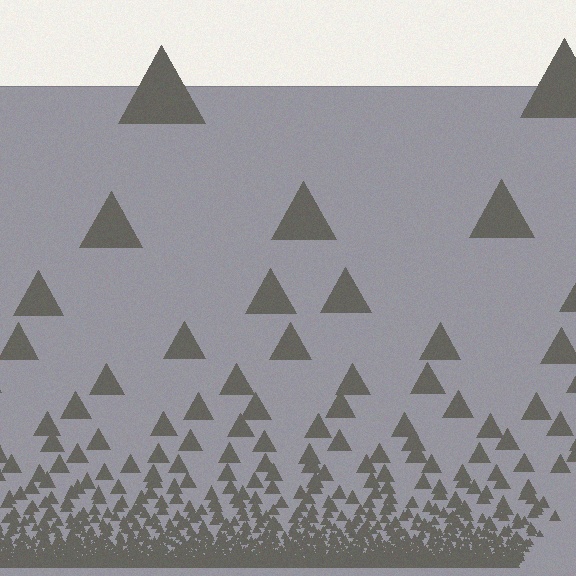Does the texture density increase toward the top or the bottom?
Density increases toward the bottom.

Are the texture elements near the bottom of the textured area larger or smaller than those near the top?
Smaller. The gradient is inverted — elements near the bottom are smaller and denser.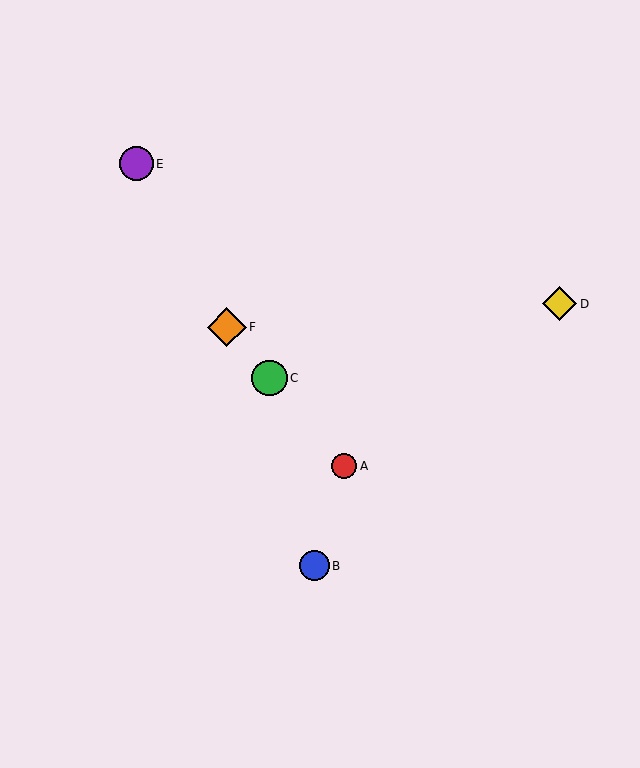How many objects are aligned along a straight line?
3 objects (A, C, F) are aligned along a straight line.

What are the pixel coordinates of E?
Object E is at (136, 164).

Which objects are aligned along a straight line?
Objects A, C, F are aligned along a straight line.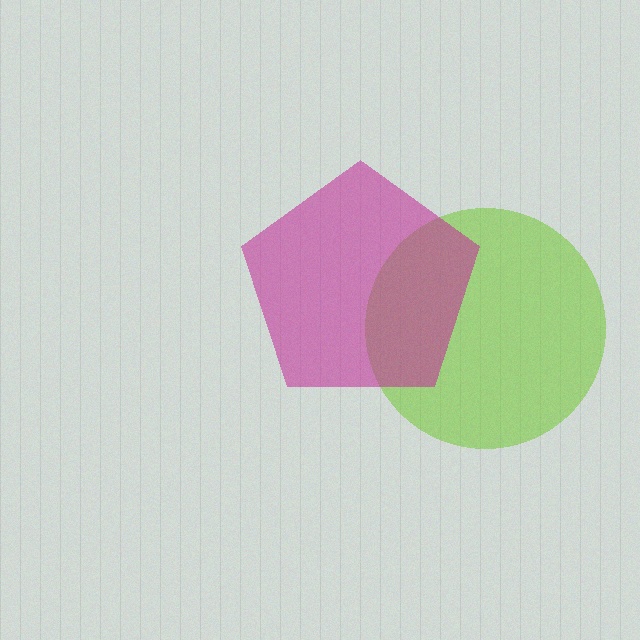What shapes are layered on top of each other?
The layered shapes are: a lime circle, a magenta pentagon.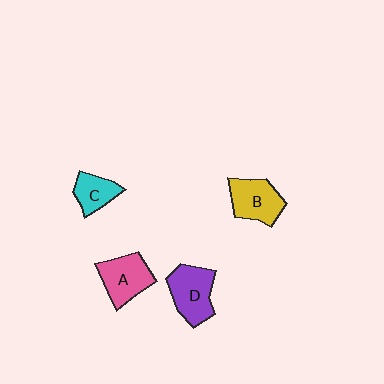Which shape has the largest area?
Shape D (purple).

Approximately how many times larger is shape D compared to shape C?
Approximately 1.6 times.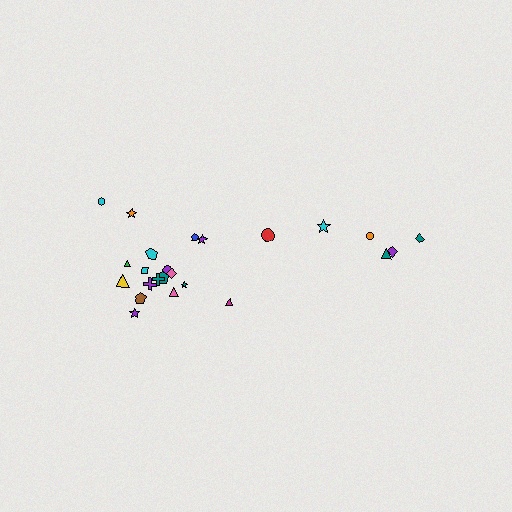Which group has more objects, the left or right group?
The left group.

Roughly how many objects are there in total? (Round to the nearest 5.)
Roughly 25 objects in total.